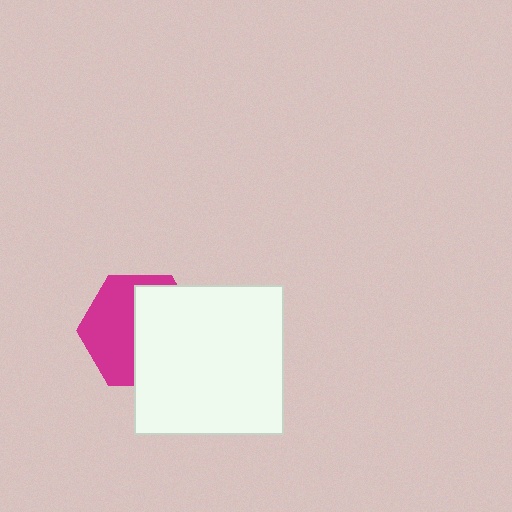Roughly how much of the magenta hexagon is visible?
About half of it is visible (roughly 47%).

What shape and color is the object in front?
The object in front is a white square.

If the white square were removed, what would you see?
You would see the complete magenta hexagon.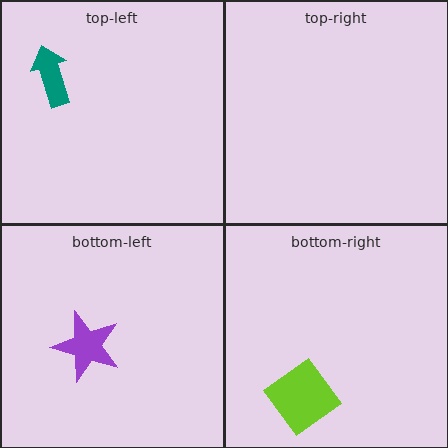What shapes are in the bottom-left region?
The purple star.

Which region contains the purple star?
The bottom-left region.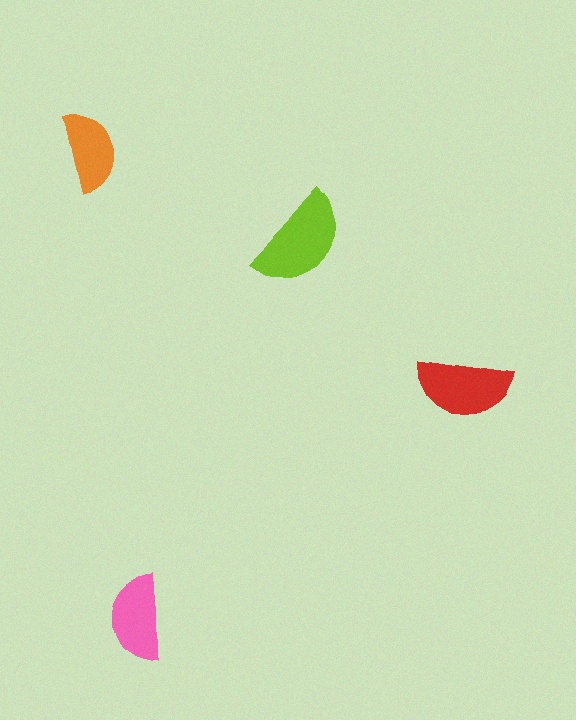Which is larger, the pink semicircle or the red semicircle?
The red one.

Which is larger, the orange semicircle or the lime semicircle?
The lime one.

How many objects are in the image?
There are 4 objects in the image.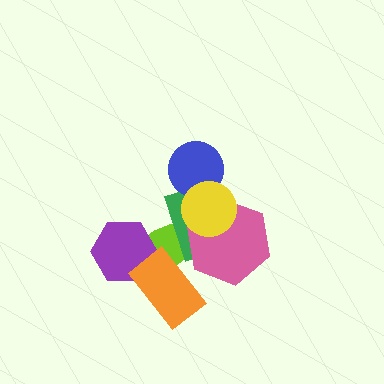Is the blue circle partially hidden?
Yes, it is partially covered by another shape.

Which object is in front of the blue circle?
The yellow circle is in front of the blue circle.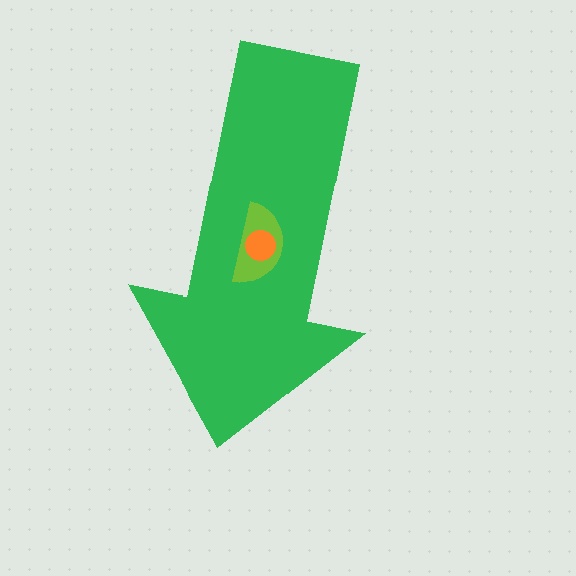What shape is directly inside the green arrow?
The lime semicircle.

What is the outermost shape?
The green arrow.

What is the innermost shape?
The orange circle.